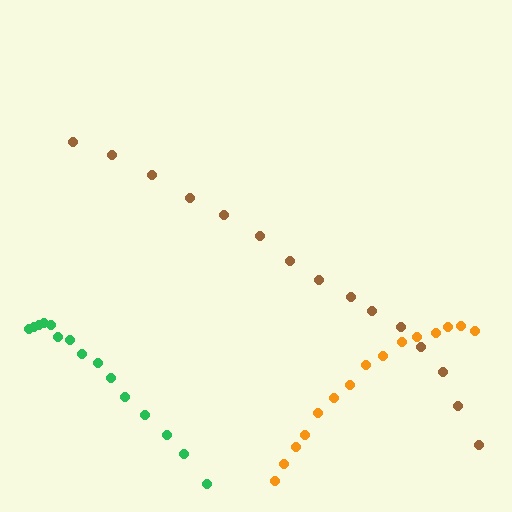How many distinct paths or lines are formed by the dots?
There are 3 distinct paths.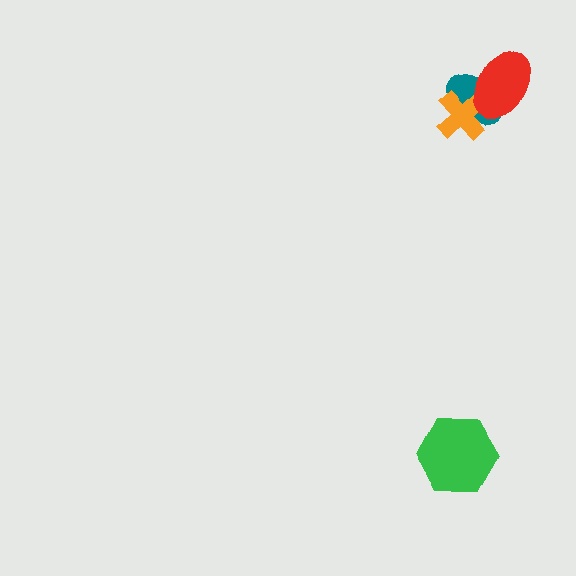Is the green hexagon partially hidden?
No, no other shape covers it.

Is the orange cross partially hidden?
Yes, it is partially covered by another shape.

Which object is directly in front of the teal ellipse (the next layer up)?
The orange cross is directly in front of the teal ellipse.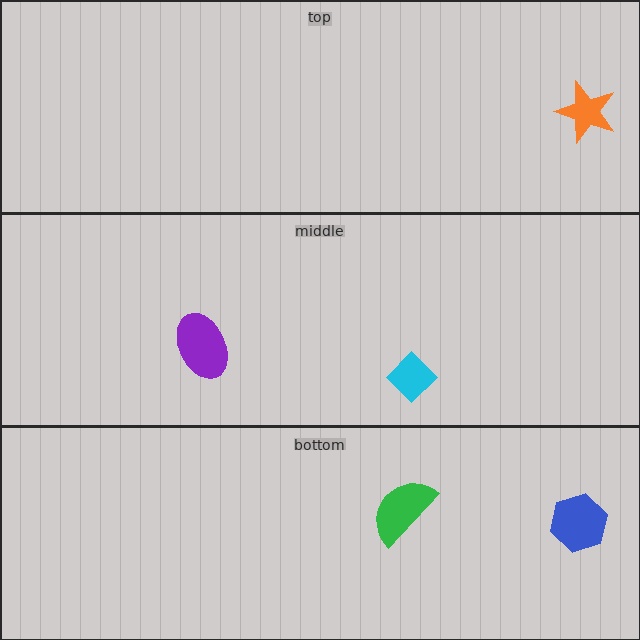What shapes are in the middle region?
The cyan diamond, the purple ellipse.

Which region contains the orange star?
The top region.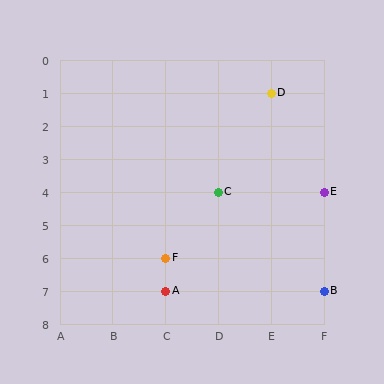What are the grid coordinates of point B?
Point B is at grid coordinates (F, 7).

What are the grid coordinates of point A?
Point A is at grid coordinates (C, 7).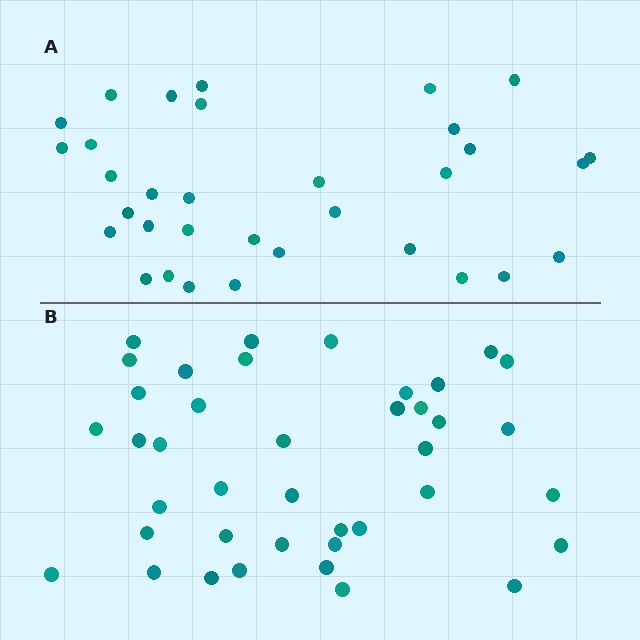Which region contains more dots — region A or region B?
Region B (the bottom region) has more dots.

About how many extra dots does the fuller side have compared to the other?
Region B has roughly 8 or so more dots than region A.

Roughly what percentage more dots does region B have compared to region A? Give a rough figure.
About 20% more.